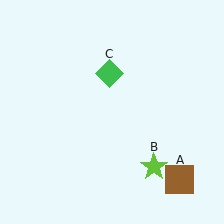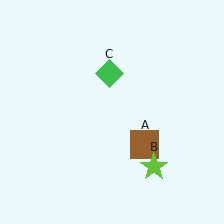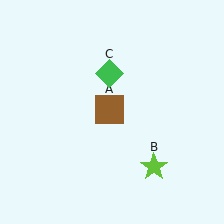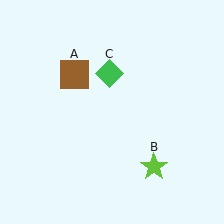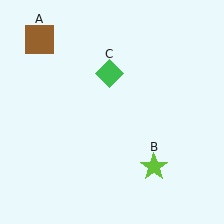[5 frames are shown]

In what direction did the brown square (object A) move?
The brown square (object A) moved up and to the left.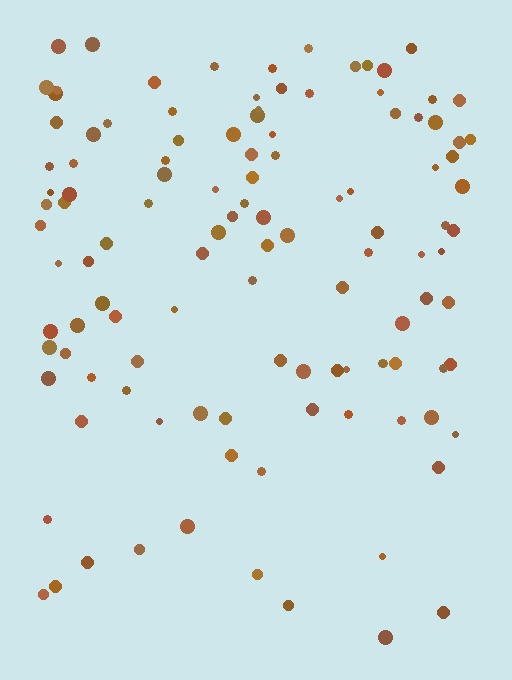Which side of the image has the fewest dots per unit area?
The bottom.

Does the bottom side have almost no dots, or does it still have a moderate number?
Still a moderate number, just noticeably fewer than the top.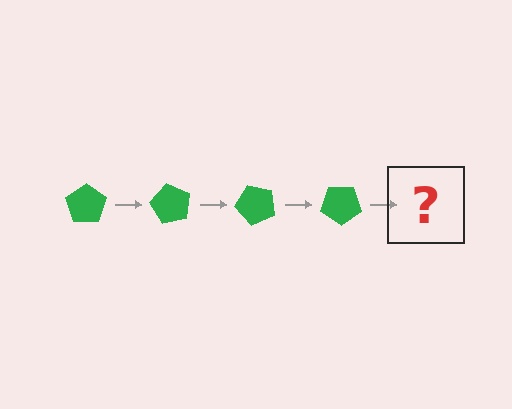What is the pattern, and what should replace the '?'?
The pattern is that the pentagon rotates 60 degrees each step. The '?' should be a green pentagon rotated 240 degrees.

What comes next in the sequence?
The next element should be a green pentagon rotated 240 degrees.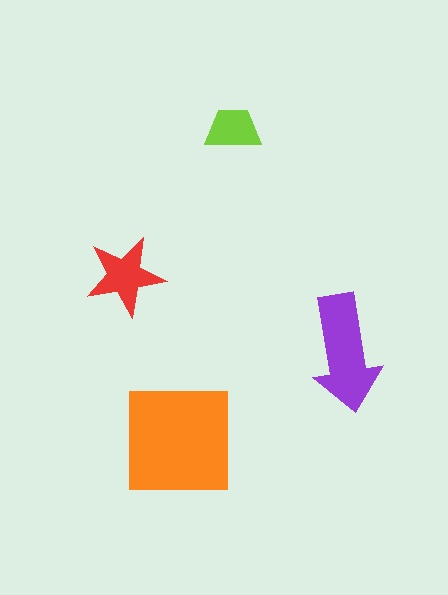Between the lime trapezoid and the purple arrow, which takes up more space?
The purple arrow.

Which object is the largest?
The orange square.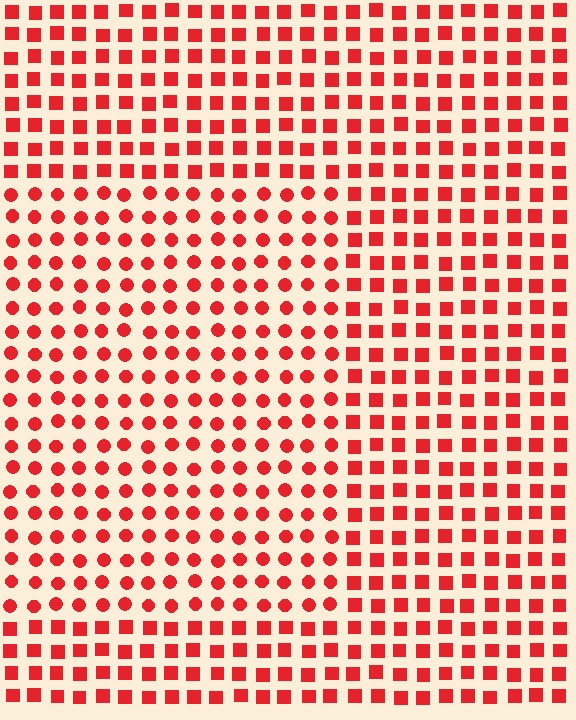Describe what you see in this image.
The image is filled with small red elements arranged in a uniform grid. A rectangle-shaped region contains circles, while the surrounding area contains squares. The boundary is defined purely by the change in element shape.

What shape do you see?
I see a rectangle.